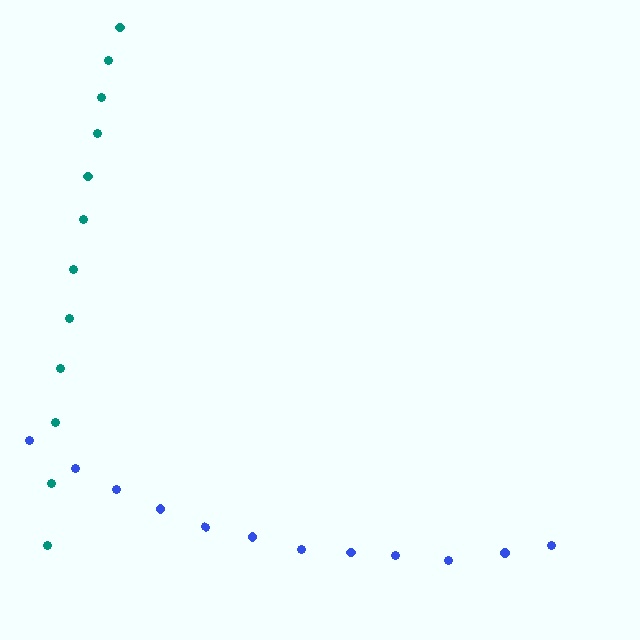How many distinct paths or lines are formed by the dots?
There are 2 distinct paths.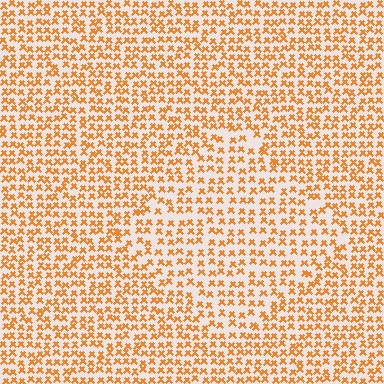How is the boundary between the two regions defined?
The boundary is defined by a change in element density (approximately 1.4x ratio). All elements are the same color, size, and shape.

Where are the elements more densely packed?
The elements are more densely packed outside the diamond boundary.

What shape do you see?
I see a diamond.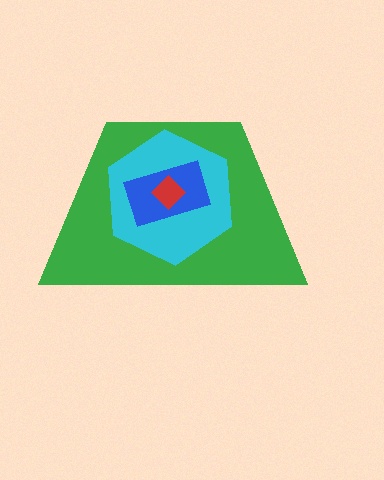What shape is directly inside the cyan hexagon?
The blue rectangle.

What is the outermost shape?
The green trapezoid.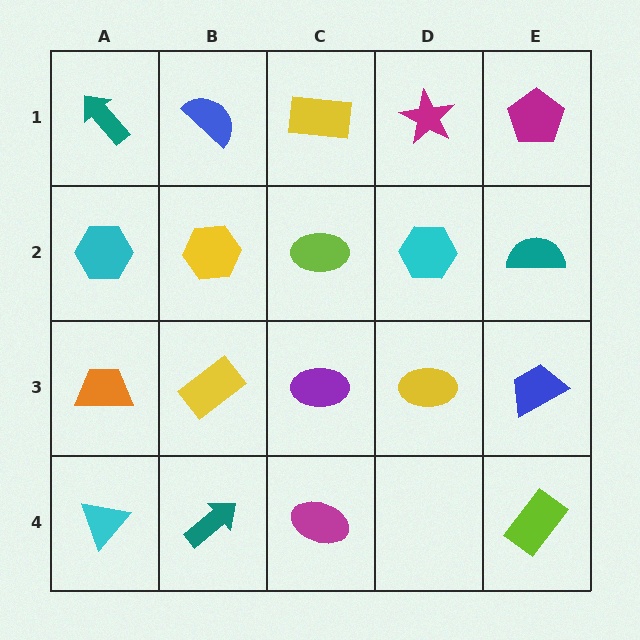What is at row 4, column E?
A lime rectangle.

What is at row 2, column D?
A cyan hexagon.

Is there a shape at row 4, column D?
No, that cell is empty.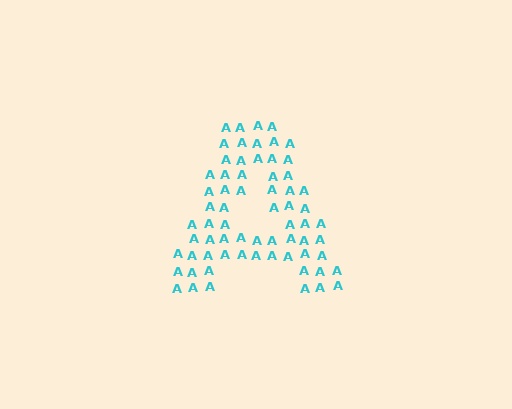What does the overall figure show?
The overall figure shows the letter A.